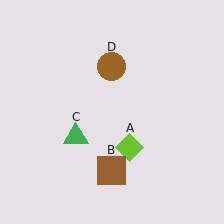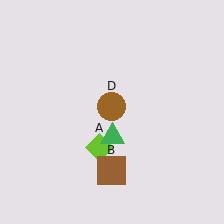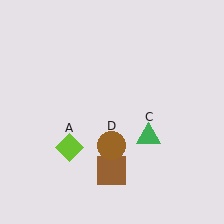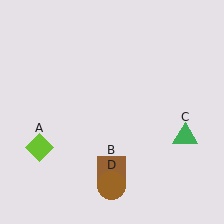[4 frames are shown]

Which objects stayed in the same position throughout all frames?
Brown square (object B) remained stationary.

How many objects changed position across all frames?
3 objects changed position: lime diamond (object A), green triangle (object C), brown circle (object D).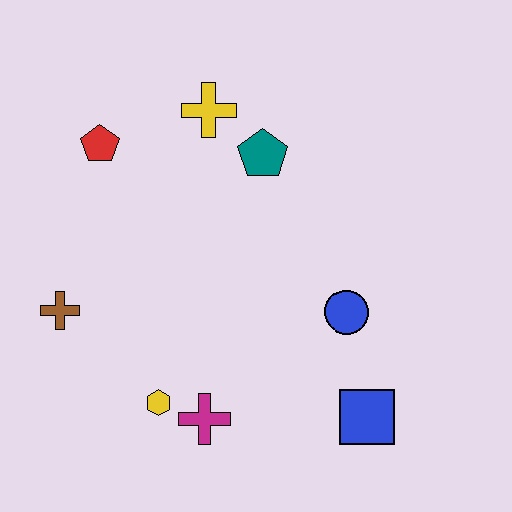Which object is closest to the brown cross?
The yellow hexagon is closest to the brown cross.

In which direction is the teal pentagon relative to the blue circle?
The teal pentagon is above the blue circle.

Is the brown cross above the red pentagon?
No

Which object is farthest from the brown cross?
The blue square is farthest from the brown cross.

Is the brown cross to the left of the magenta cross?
Yes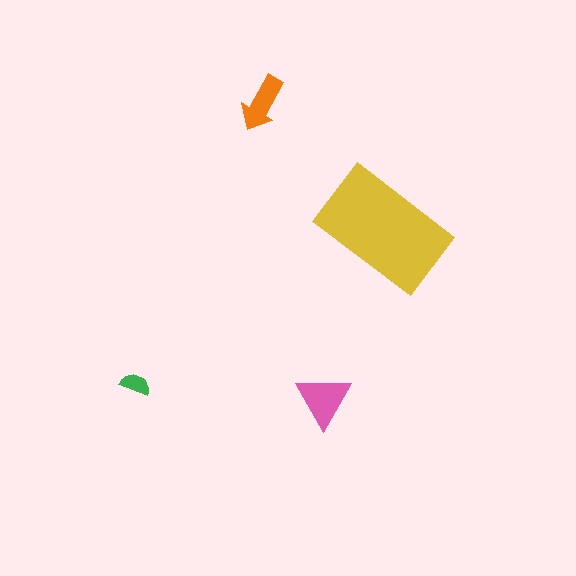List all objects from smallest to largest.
The green semicircle, the orange arrow, the pink triangle, the yellow rectangle.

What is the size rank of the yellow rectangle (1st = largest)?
1st.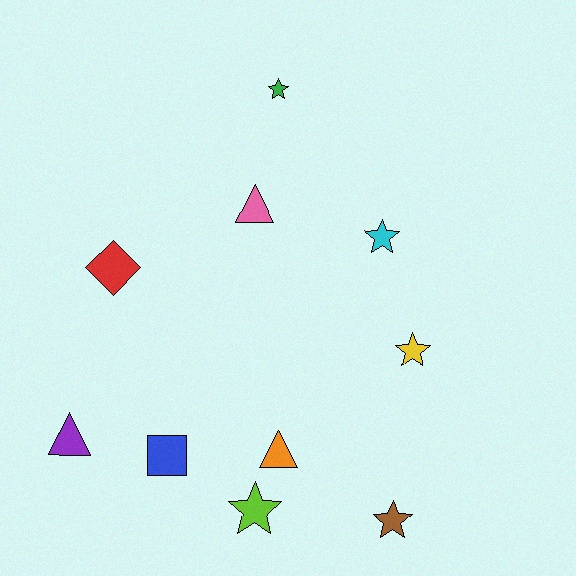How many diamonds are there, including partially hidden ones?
There is 1 diamond.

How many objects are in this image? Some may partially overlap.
There are 10 objects.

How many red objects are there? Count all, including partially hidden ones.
There is 1 red object.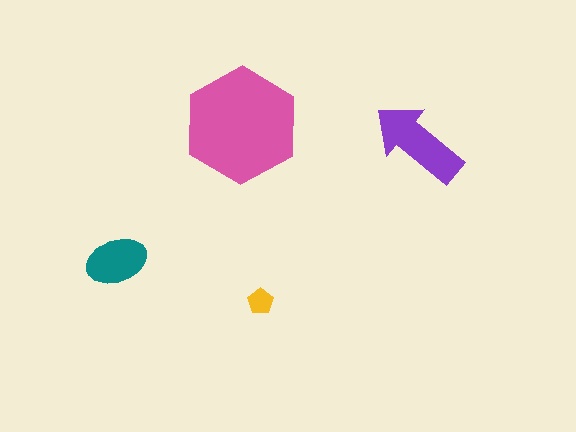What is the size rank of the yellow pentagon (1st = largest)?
4th.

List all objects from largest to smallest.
The pink hexagon, the purple arrow, the teal ellipse, the yellow pentagon.